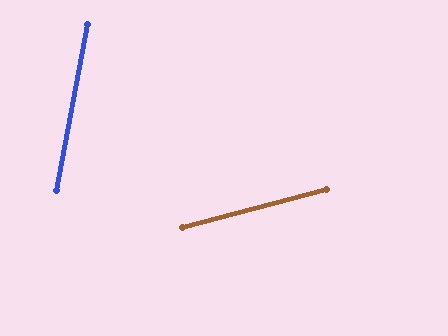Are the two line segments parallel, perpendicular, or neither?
Neither parallel nor perpendicular — they differ by about 65°.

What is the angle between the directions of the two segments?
Approximately 65 degrees.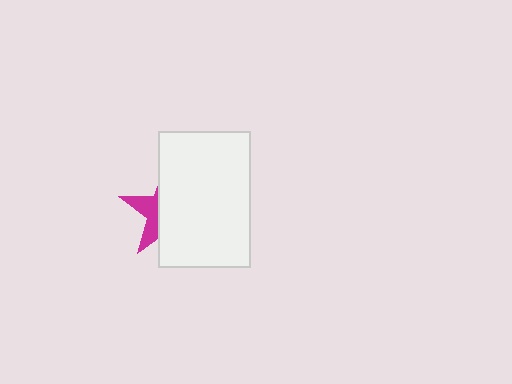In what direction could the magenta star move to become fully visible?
The magenta star could move left. That would shift it out from behind the white rectangle entirely.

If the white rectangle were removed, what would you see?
You would see the complete magenta star.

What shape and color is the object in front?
The object in front is a white rectangle.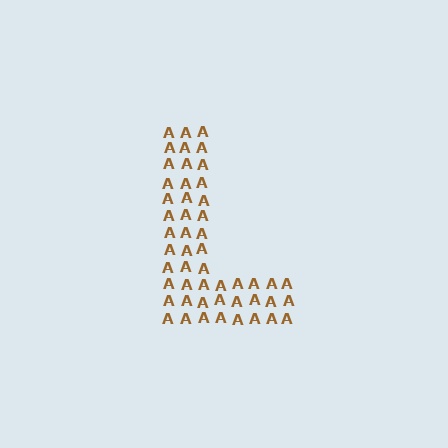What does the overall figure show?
The overall figure shows the letter L.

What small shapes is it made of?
It is made of small letter A's.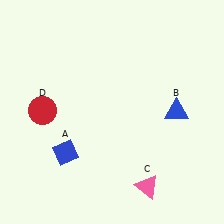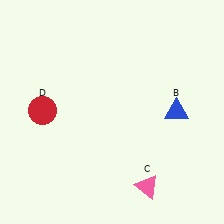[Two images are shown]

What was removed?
The blue diamond (A) was removed in Image 2.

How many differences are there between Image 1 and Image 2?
There is 1 difference between the two images.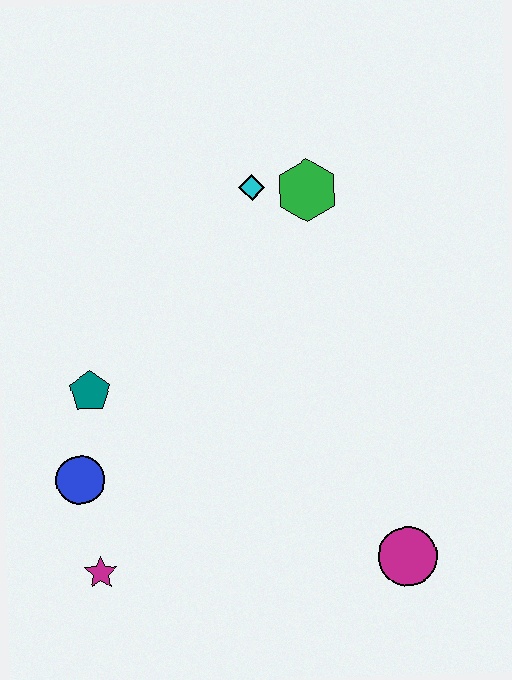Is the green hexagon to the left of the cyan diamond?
No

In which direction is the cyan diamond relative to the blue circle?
The cyan diamond is above the blue circle.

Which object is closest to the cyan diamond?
The green hexagon is closest to the cyan diamond.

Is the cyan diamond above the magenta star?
Yes